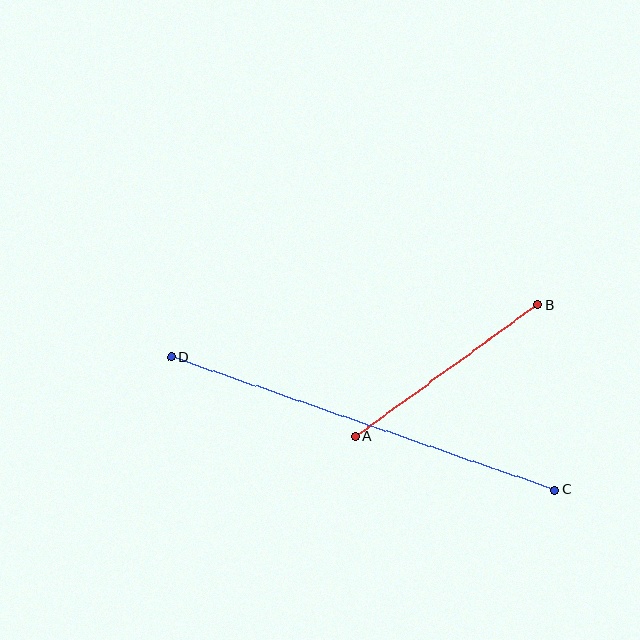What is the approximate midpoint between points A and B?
The midpoint is at approximately (446, 370) pixels.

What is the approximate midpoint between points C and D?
The midpoint is at approximately (363, 424) pixels.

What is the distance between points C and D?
The distance is approximately 406 pixels.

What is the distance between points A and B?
The distance is approximately 225 pixels.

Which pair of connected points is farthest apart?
Points C and D are farthest apart.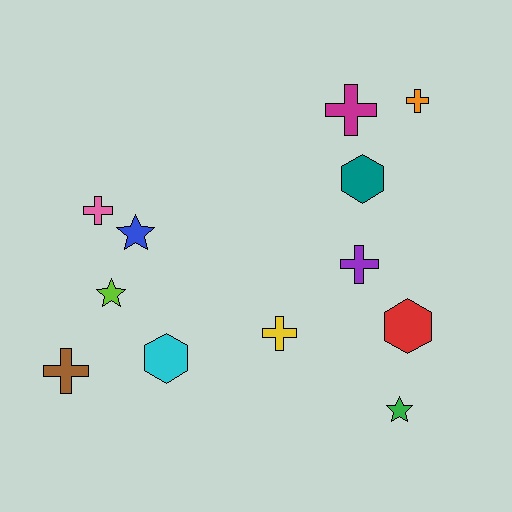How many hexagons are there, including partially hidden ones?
There are 3 hexagons.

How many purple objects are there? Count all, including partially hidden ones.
There is 1 purple object.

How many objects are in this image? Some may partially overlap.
There are 12 objects.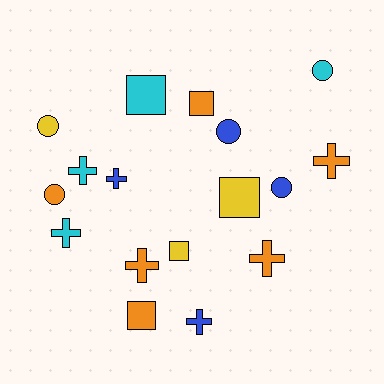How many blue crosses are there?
There are 2 blue crosses.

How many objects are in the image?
There are 17 objects.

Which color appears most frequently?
Orange, with 6 objects.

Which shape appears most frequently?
Cross, with 7 objects.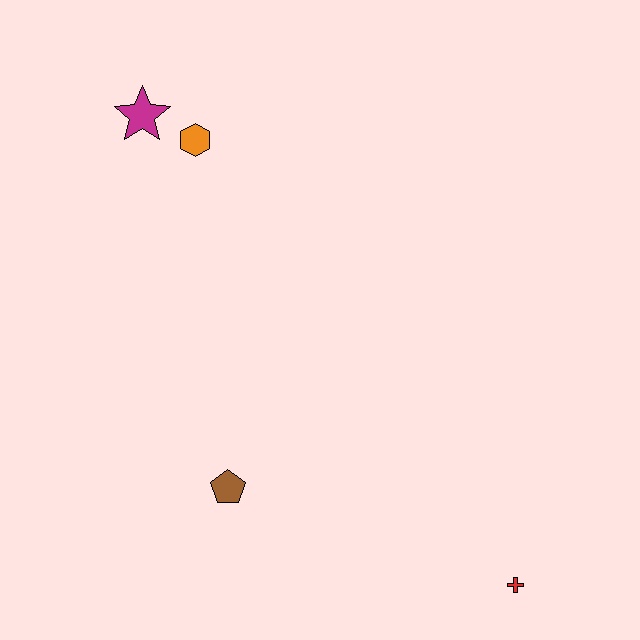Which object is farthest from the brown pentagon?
The magenta star is farthest from the brown pentagon.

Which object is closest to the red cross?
The brown pentagon is closest to the red cross.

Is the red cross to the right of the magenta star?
Yes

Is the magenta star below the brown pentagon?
No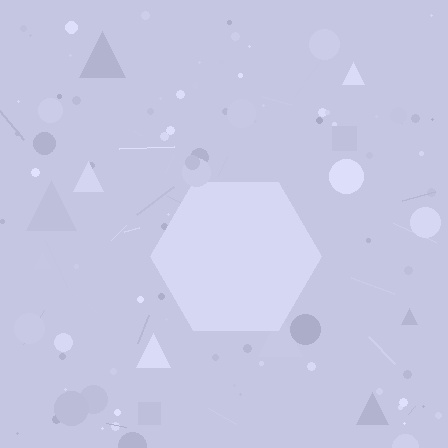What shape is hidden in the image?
A hexagon is hidden in the image.